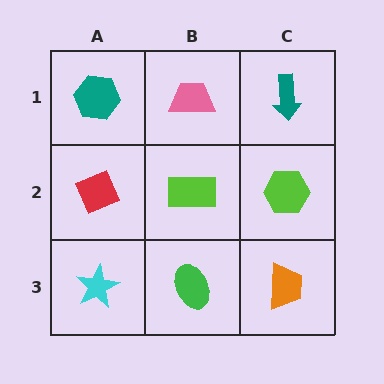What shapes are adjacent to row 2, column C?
A teal arrow (row 1, column C), an orange trapezoid (row 3, column C), a lime rectangle (row 2, column B).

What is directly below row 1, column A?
A red diamond.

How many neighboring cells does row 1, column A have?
2.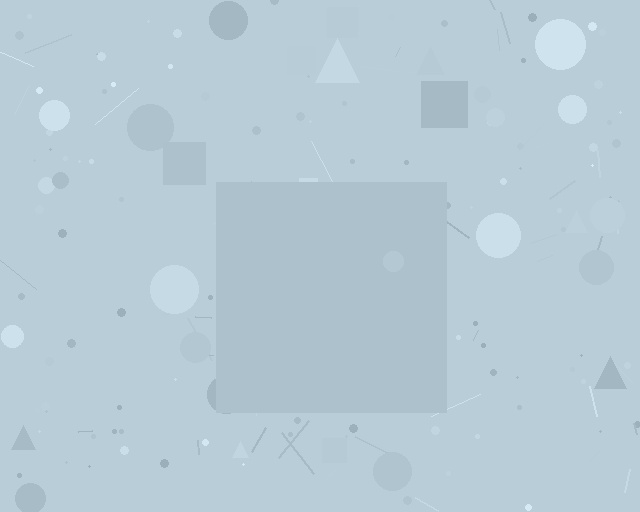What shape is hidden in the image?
A square is hidden in the image.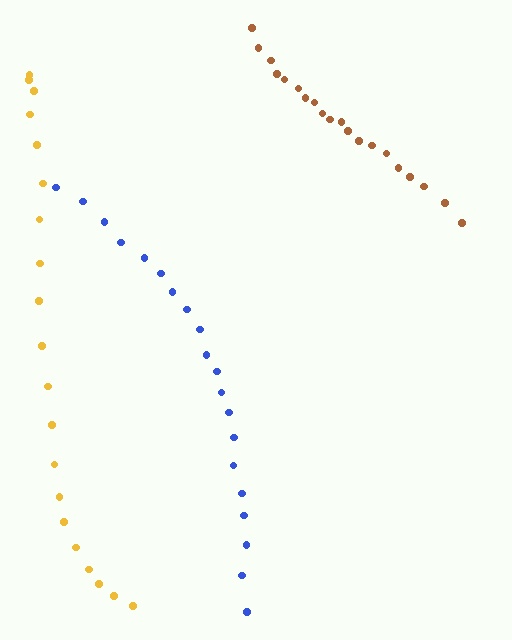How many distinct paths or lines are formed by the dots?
There are 3 distinct paths.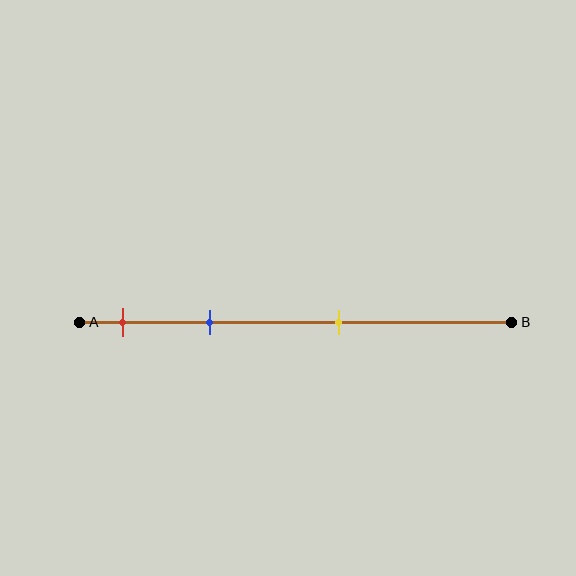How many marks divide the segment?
There are 3 marks dividing the segment.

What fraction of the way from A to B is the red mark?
The red mark is approximately 10% (0.1) of the way from A to B.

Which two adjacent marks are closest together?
The red and blue marks are the closest adjacent pair.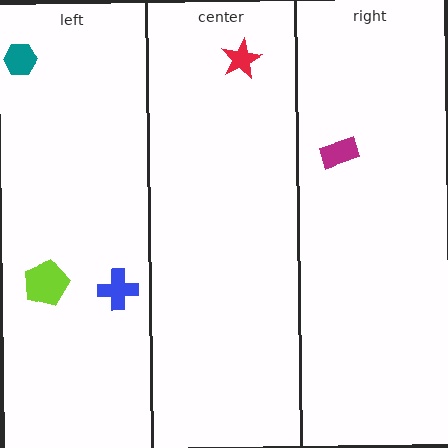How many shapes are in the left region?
3.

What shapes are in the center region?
The red star.